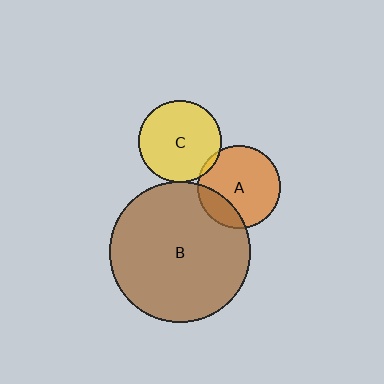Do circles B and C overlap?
Yes.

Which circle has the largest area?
Circle B (brown).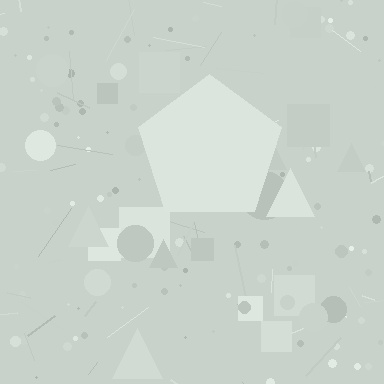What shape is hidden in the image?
A pentagon is hidden in the image.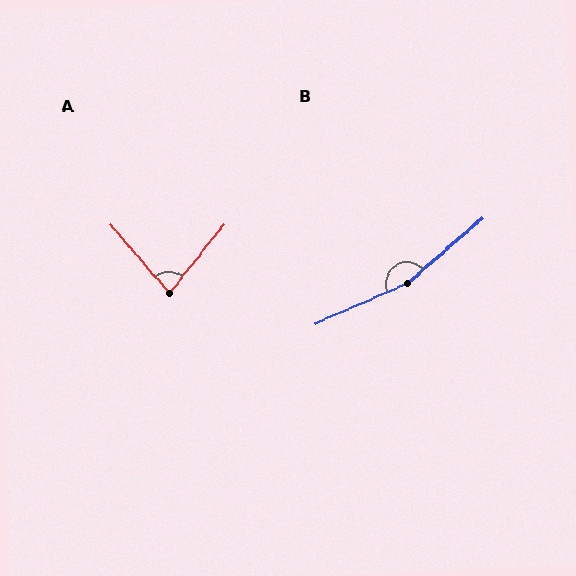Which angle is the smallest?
A, at approximately 79 degrees.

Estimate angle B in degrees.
Approximately 163 degrees.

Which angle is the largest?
B, at approximately 163 degrees.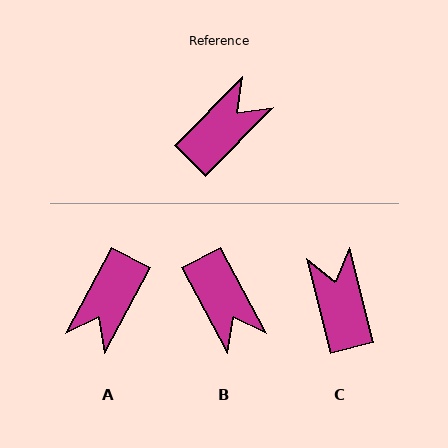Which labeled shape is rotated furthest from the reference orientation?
A, about 163 degrees away.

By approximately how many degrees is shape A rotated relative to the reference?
Approximately 163 degrees clockwise.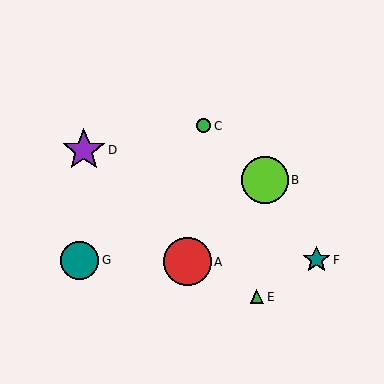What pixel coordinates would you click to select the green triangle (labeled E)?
Click at (257, 297) to select the green triangle E.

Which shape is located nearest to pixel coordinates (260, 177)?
The lime circle (labeled B) at (265, 180) is nearest to that location.